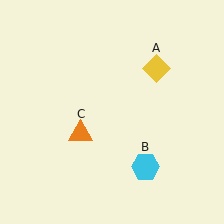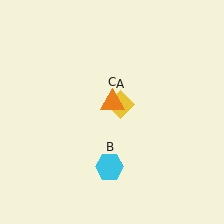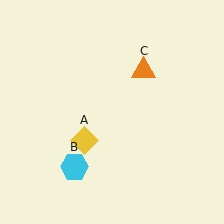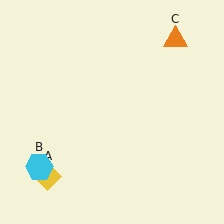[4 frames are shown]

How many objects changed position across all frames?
3 objects changed position: yellow diamond (object A), cyan hexagon (object B), orange triangle (object C).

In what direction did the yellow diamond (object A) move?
The yellow diamond (object A) moved down and to the left.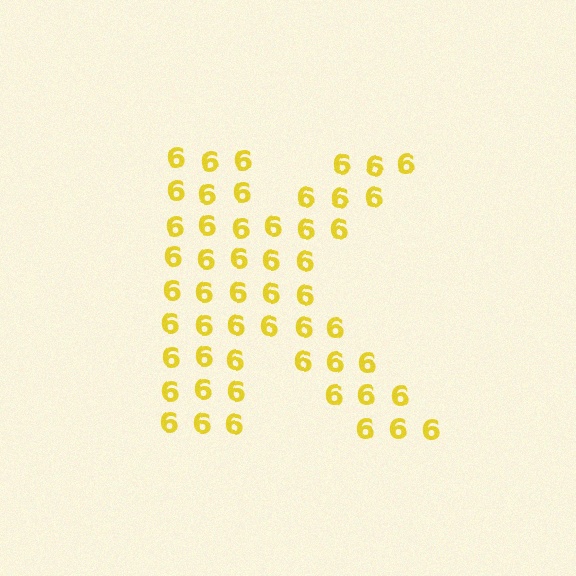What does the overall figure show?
The overall figure shows the letter K.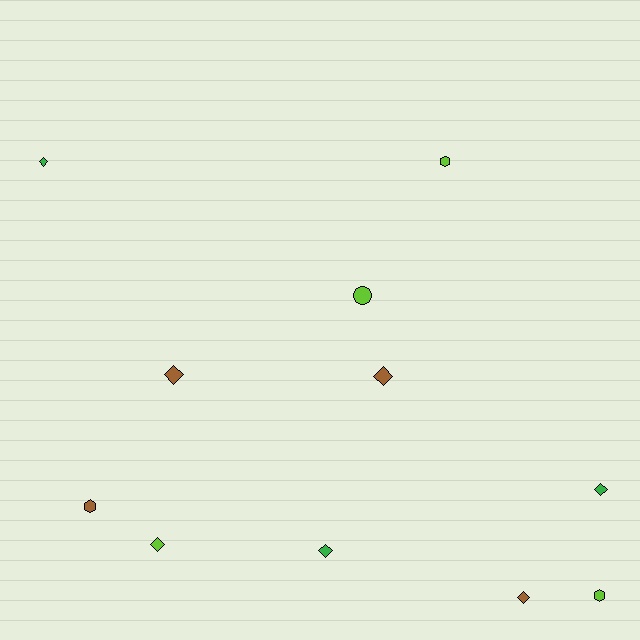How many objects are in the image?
There are 11 objects.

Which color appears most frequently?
Lime, with 4 objects.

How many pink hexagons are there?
There are no pink hexagons.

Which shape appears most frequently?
Diamond, with 7 objects.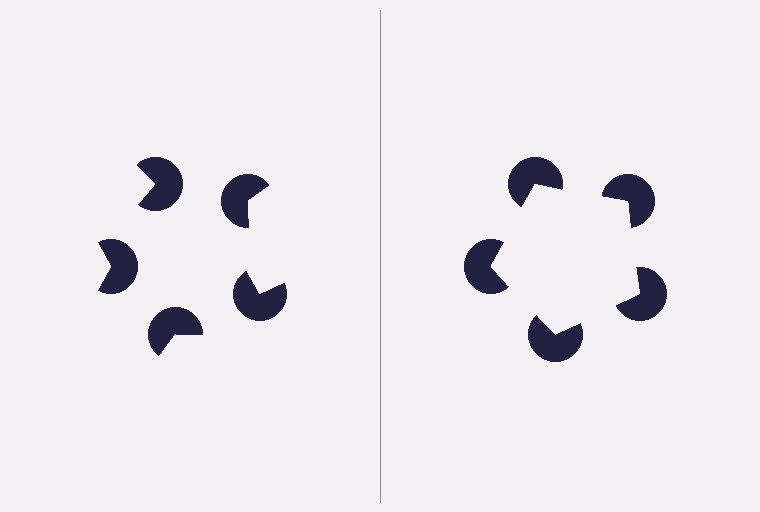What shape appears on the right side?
An illusory pentagon.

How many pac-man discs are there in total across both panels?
10 — 5 on each side.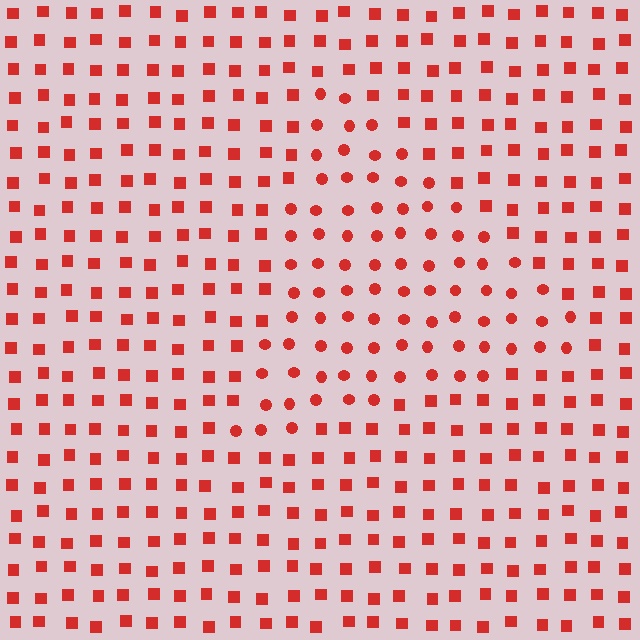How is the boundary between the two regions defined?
The boundary is defined by a change in element shape: circles inside vs. squares outside. All elements share the same color and spacing.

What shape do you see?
I see a triangle.